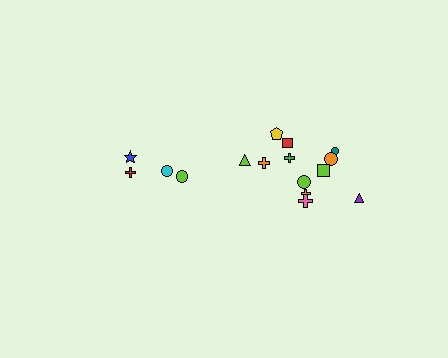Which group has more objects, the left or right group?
The right group.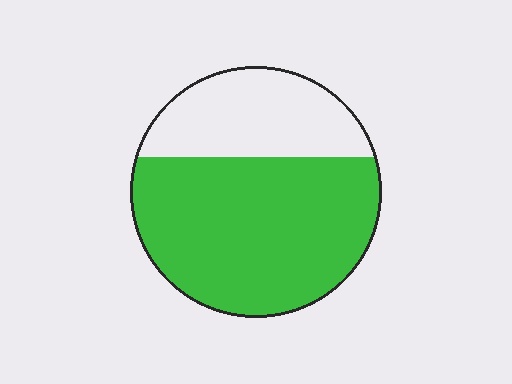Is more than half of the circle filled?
Yes.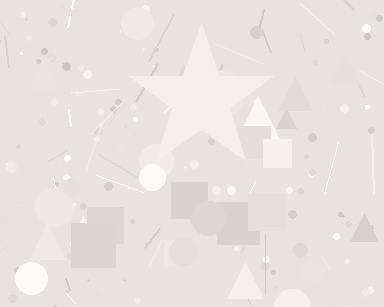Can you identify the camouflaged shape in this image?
The camouflaged shape is a star.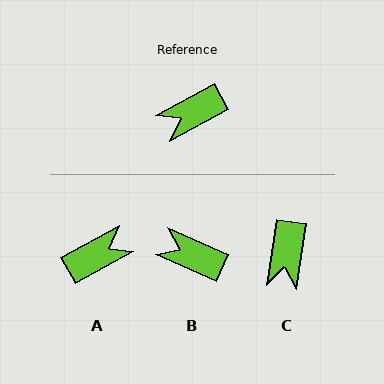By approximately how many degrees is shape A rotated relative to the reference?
Approximately 180 degrees counter-clockwise.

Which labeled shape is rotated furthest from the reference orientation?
A, about 180 degrees away.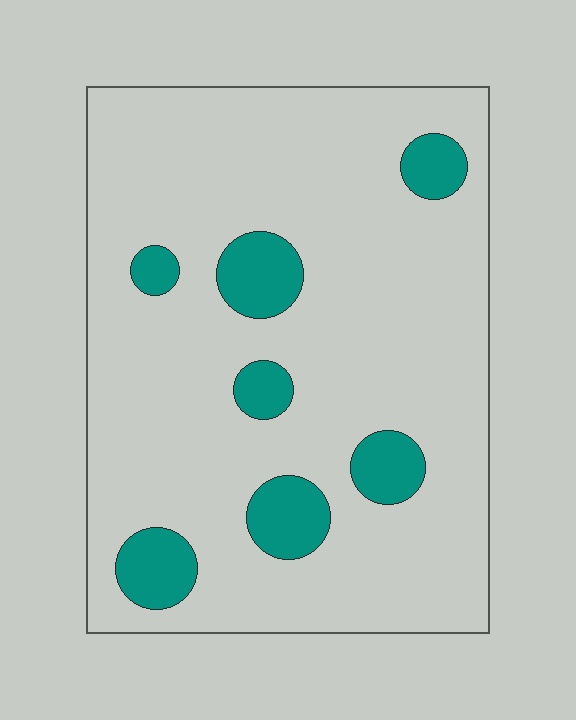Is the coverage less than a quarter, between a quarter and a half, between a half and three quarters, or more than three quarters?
Less than a quarter.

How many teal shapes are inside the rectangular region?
7.